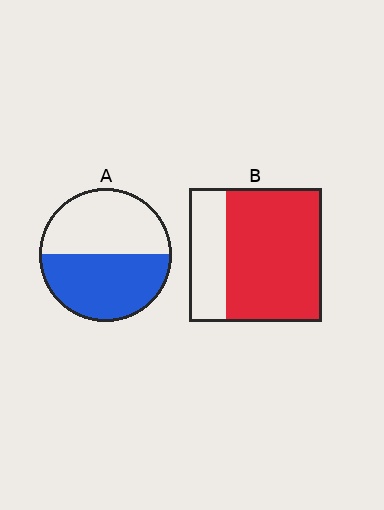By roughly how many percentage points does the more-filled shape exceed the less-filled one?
By roughly 20 percentage points (B over A).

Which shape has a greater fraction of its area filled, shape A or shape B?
Shape B.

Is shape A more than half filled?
Roughly half.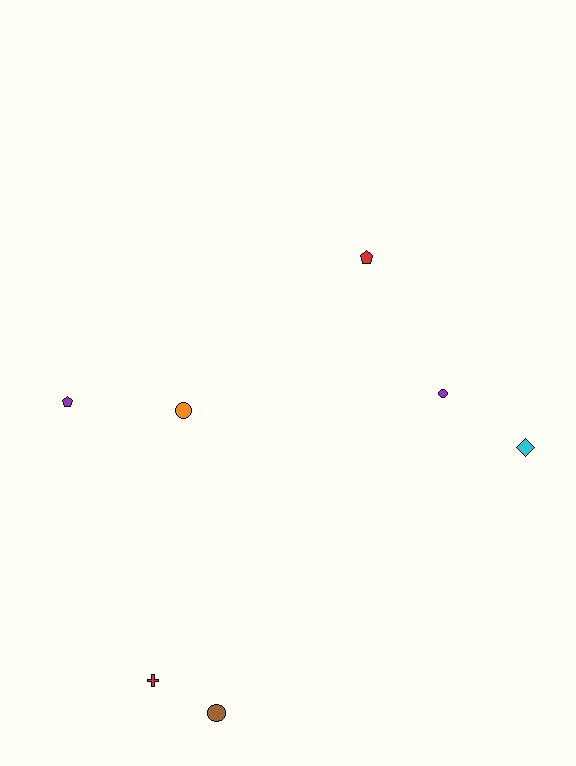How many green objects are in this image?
There are no green objects.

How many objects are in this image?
There are 7 objects.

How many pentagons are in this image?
There are 2 pentagons.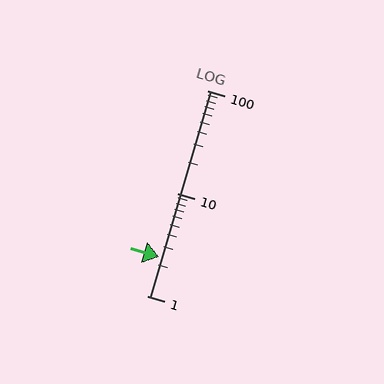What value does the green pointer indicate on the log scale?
The pointer indicates approximately 2.4.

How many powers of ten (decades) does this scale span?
The scale spans 2 decades, from 1 to 100.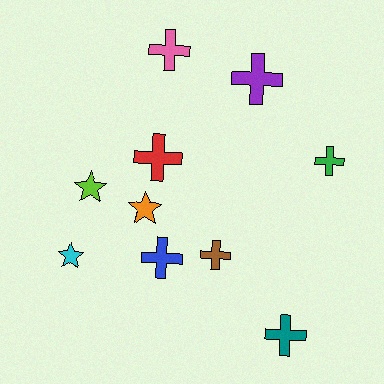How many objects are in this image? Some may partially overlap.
There are 10 objects.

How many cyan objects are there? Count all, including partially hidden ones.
There is 1 cyan object.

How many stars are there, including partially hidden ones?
There are 3 stars.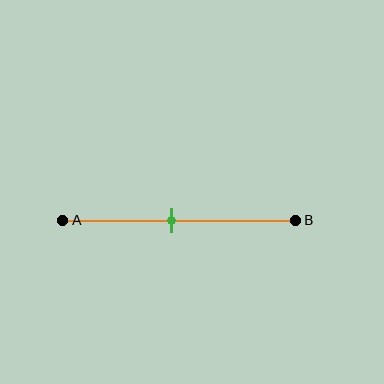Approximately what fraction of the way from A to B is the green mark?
The green mark is approximately 45% of the way from A to B.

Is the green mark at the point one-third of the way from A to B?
No, the mark is at about 45% from A, not at the 33% one-third point.